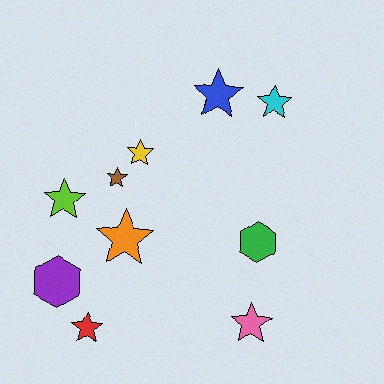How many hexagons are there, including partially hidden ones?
There are 2 hexagons.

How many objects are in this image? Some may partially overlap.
There are 10 objects.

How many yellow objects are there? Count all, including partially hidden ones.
There is 1 yellow object.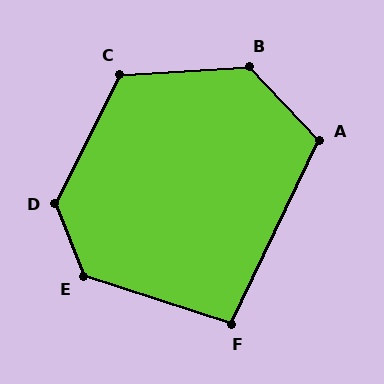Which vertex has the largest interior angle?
D, at approximately 132 degrees.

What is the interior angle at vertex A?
Approximately 111 degrees (obtuse).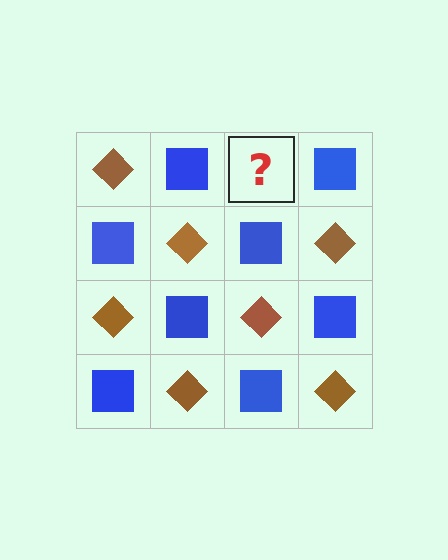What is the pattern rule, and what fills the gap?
The rule is that it alternates brown diamond and blue square in a checkerboard pattern. The gap should be filled with a brown diamond.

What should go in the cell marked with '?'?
The missing cell should contain a brown diamond.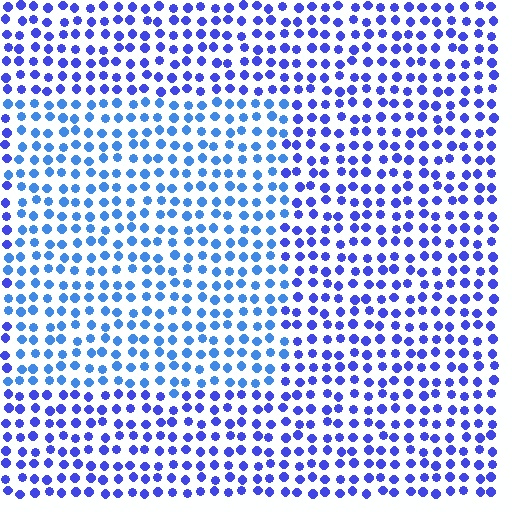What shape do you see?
I see a rectangle.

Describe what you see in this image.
The image is filled with small blue elements in a uniform arrangement. A rectangle-shaped region is visible where the elements are tinted to a slightly different hue, forming a subtle color boundary.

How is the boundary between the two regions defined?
The boundary is defined purely by a slight shift in hue (about 25 degrees). Spacing, size, and orientation are identical on both sides.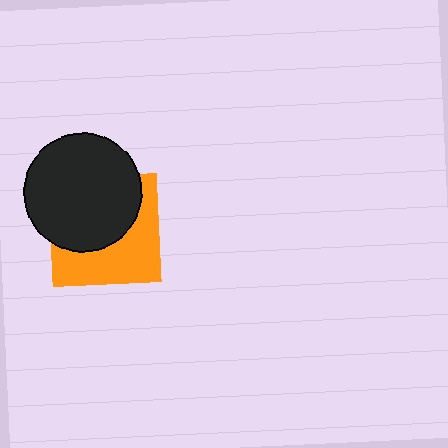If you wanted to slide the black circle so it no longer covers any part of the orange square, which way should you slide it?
Slide it up — that is the most direct way to separate the two shapes.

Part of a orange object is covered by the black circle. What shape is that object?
It is a square.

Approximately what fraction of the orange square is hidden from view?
Roughly 52% of the orange square is hidden behind the black circle.